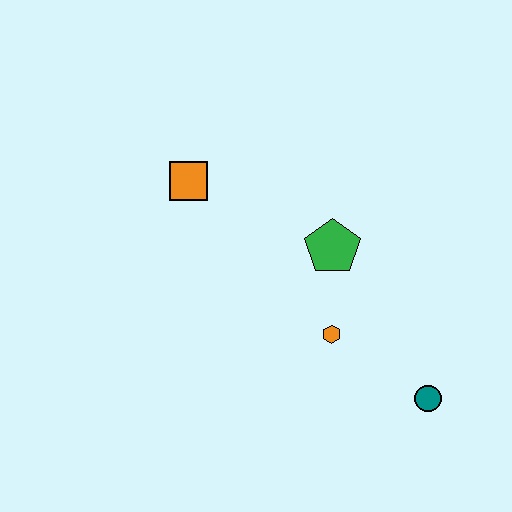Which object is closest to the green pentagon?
The orange hexagon is closest to the green pentagon.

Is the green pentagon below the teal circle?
No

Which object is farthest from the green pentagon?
The teal circle is farthest from the green pentagon.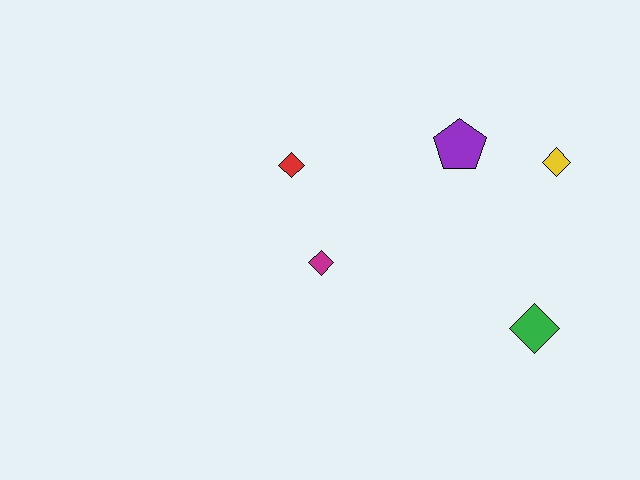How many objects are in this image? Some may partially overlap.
There are 5 objects.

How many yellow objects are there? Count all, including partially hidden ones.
There is 1 yellow object.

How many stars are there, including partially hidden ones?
There are no stars.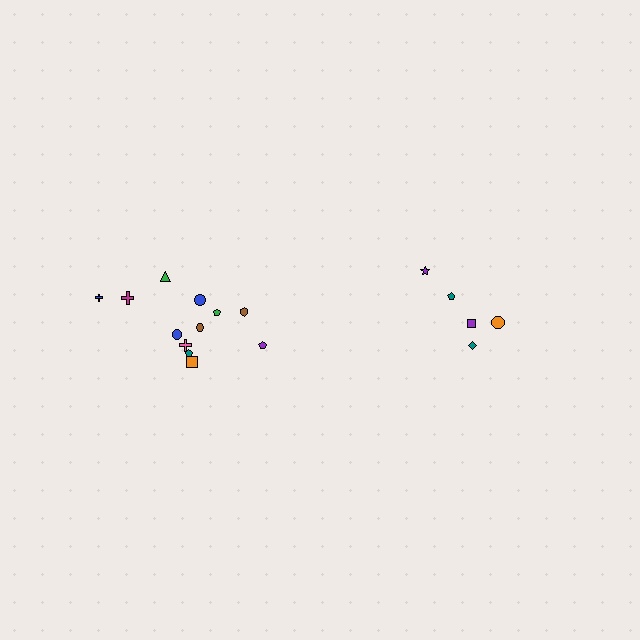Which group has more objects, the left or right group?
The left group.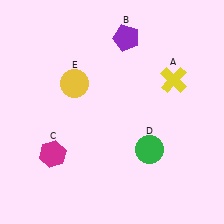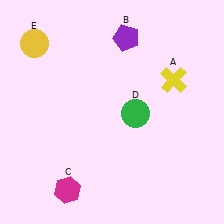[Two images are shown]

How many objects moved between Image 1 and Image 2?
3 objects moved between the two images.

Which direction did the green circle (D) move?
The green circle (D) moved up.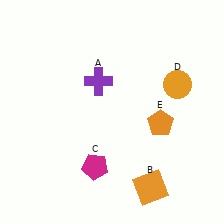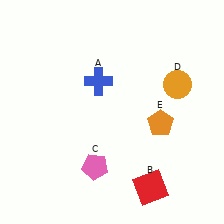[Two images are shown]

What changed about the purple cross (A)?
In Image 1, A is purple. In Image 2, it changed to blue.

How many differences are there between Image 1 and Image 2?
There are 3 differences between the two images.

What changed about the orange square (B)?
In Image 1, B is orange. In Image 2, it changed to red.